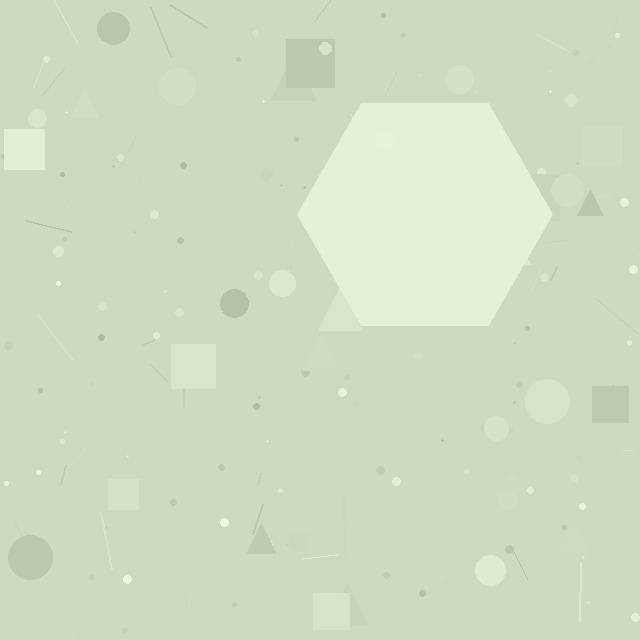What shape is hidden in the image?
A hexagon is hidden in the image.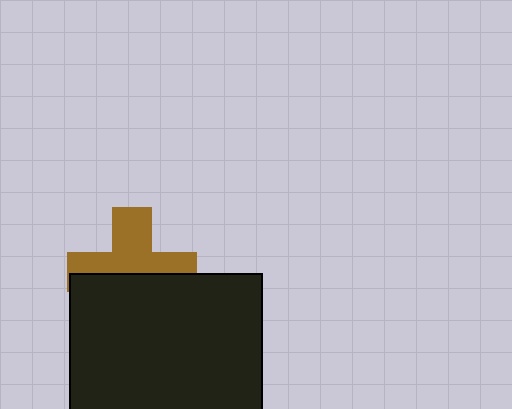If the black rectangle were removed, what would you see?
You would see the complete brown cross.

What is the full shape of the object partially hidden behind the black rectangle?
The partially hidden object is a brown cross.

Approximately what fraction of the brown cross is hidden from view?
Roughly 47% of the brown cross is hidden behind the black rectangle.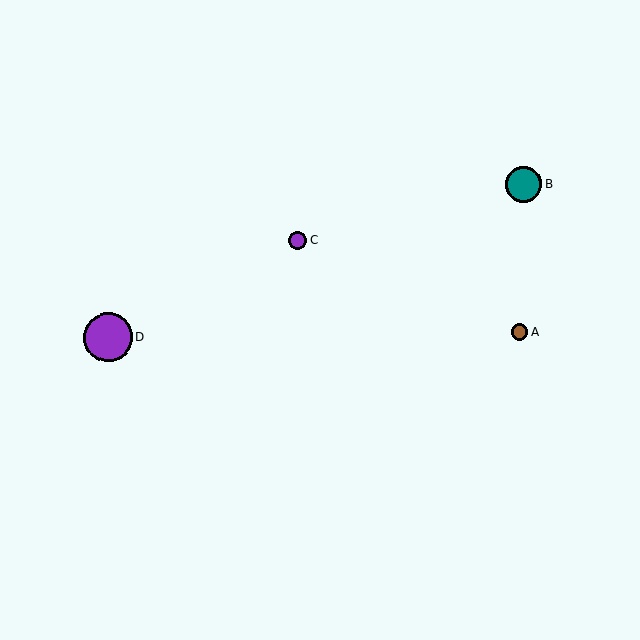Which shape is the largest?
The purple circle (labeled D) is the largest.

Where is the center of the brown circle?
The center of the brown circle is at (520, 332).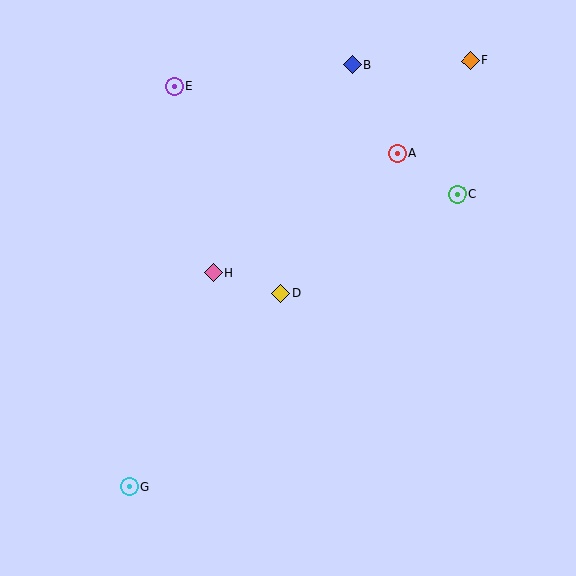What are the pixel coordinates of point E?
Point E is at (175, 87).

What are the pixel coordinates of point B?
Point B is at (353, 65).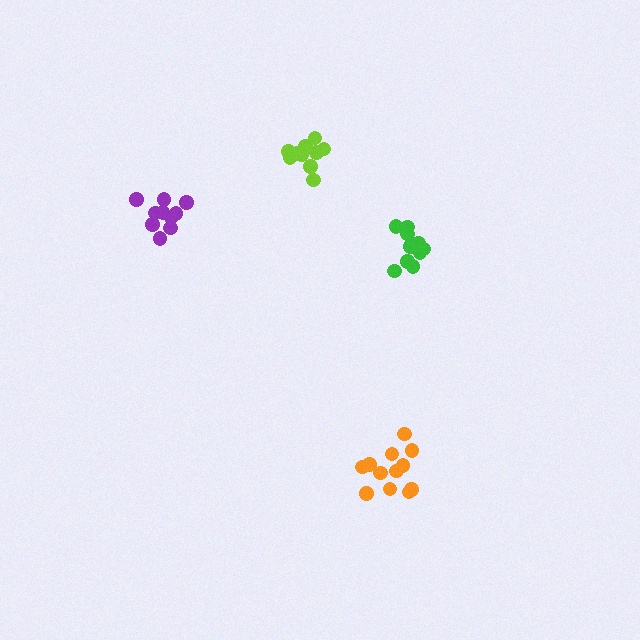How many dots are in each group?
Group 1: 11 dots, Group 2: 11 dots, Group 3: 12 dots, Group 4: 10 dots (44 total).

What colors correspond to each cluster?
The clusters are colored: purple, green, orange, lime.